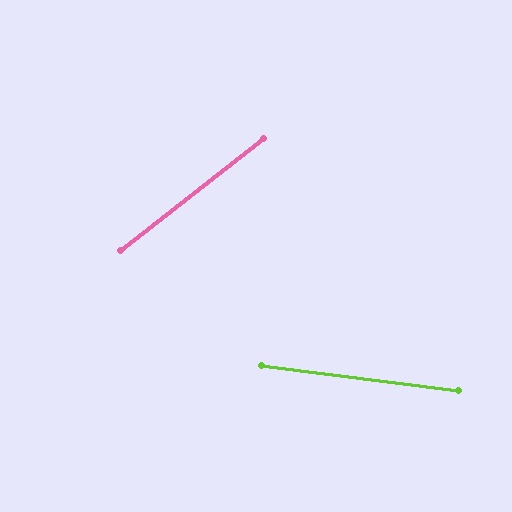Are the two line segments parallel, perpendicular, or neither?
Neither parallel nor perpendicular — they differ by about 45°.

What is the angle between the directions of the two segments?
Approximately 45 degrees.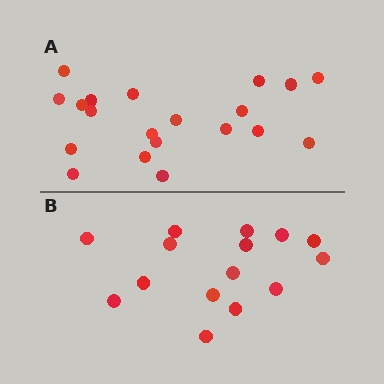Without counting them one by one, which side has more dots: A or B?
Region A (the top region) has more dots.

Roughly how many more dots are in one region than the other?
Region A has about 5 more dots than region B.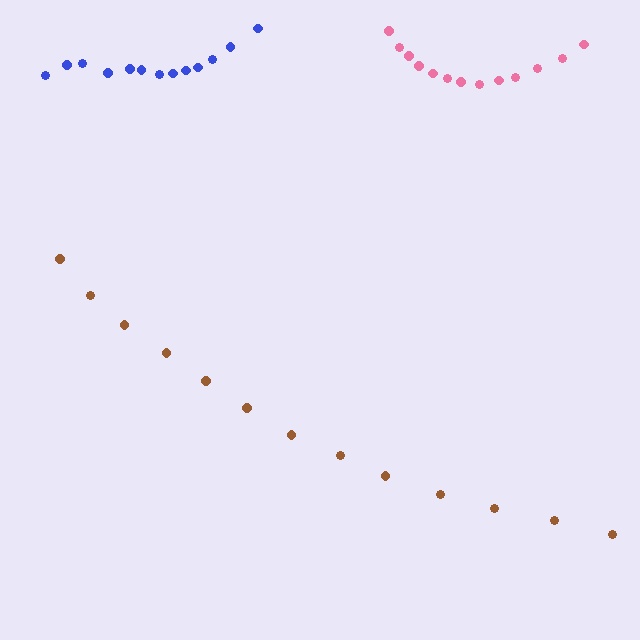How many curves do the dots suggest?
There are 3 distinct paths.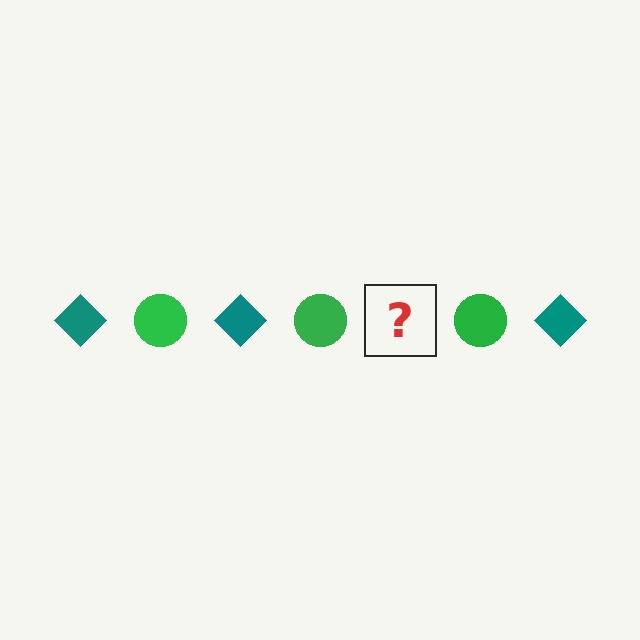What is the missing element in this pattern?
The missing element is a teal diamond.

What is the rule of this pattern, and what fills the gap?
The rule is that the pattern alternates between teal diamond and green circle. The gap should be filled with a teal diamond.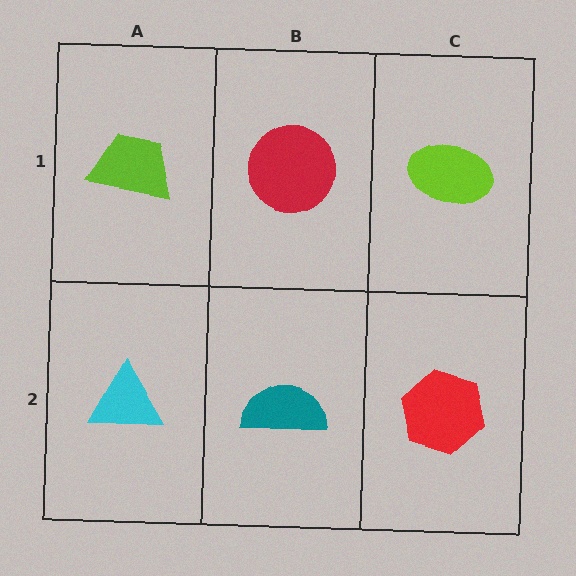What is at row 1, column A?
A lime trapezoid.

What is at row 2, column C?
A red hexagon.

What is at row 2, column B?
A teal semicircle.